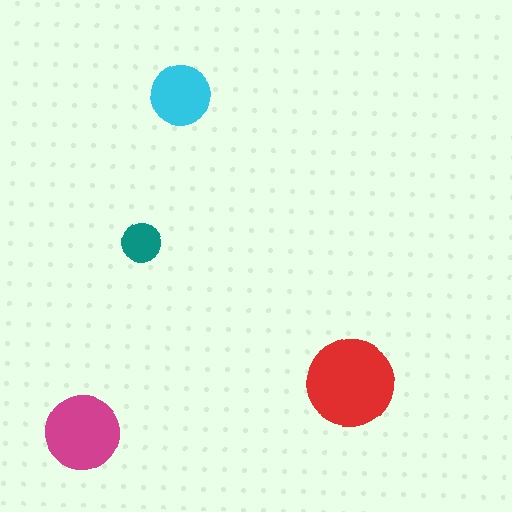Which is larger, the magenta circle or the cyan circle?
The magenta one.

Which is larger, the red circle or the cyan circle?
The red one.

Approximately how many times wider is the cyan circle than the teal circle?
About 1.5 times wider.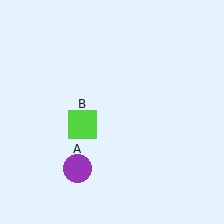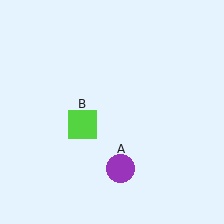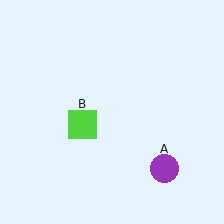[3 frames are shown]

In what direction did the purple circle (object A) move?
The purple circle (object A) moved right.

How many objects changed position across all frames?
1 object changed position: purple circle (object A).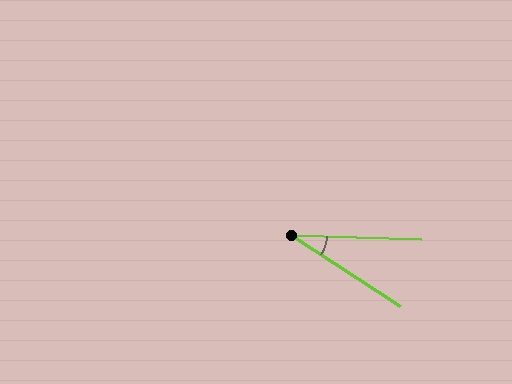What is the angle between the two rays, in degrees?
Approximately 31 degrees.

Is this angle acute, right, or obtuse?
It is acute.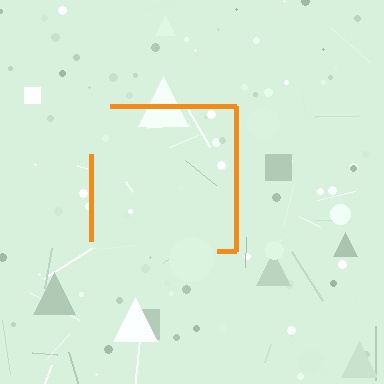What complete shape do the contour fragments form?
The contour fragments form a square.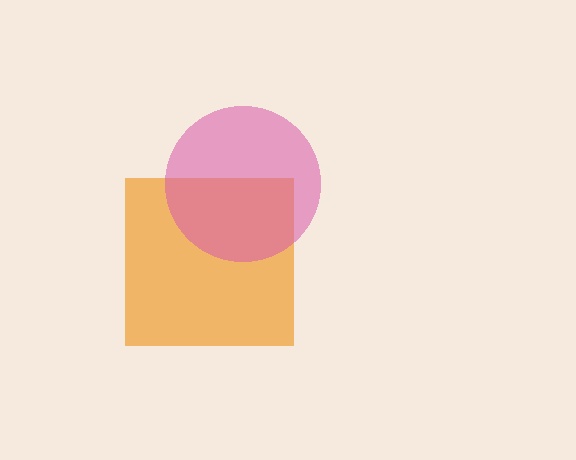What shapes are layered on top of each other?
The layered shapes are: an orange square, a pink circle.